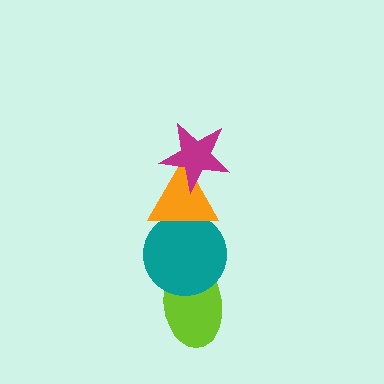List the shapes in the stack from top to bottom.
From top to bottom: the magenta star, the orange triangle, the teal circle, the lime ellipse.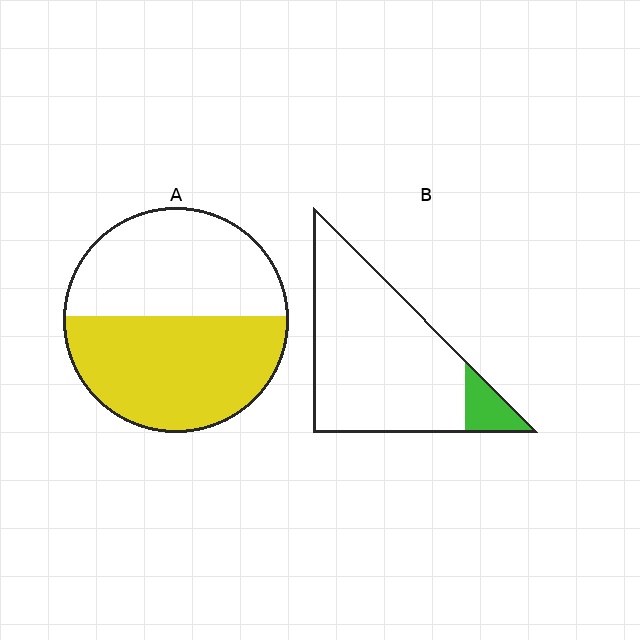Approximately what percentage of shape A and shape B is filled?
A is approximately 50% and B is approximately 10%.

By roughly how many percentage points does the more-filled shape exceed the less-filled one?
By roughly 40 percentage points (A over B).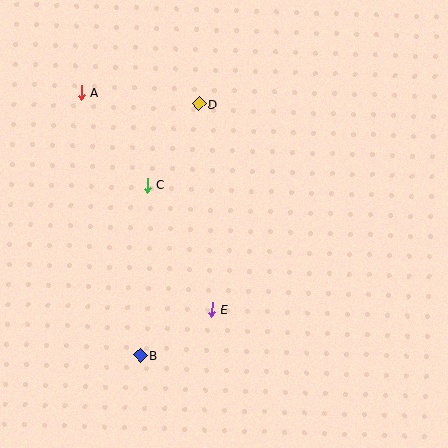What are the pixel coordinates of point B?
Point B is at (140, 355).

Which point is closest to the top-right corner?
Point D is closest to the top-right corner.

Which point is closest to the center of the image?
Point C at (147, 185) is closest to the center.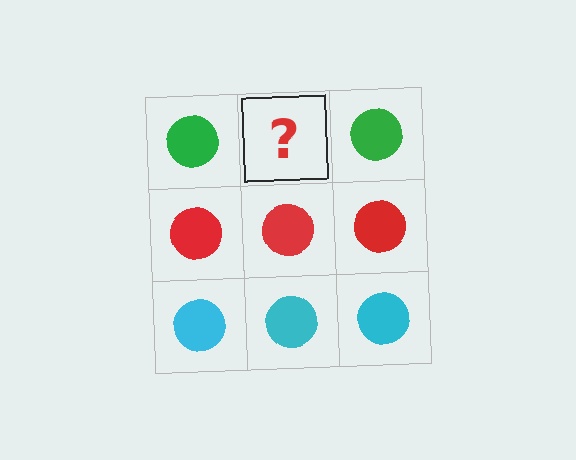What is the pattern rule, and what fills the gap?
The rule is that each row has a consistent color. The gap should be filled with a green circle.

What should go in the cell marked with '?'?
The missing cell should contain a green circle.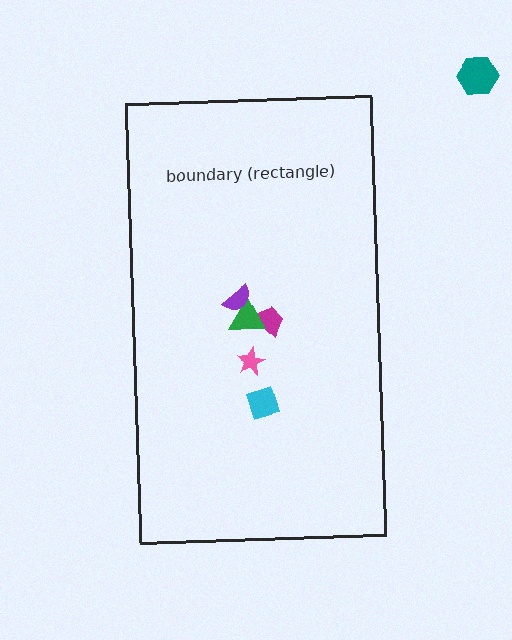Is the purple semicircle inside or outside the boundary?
Inside.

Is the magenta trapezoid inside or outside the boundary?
Inside.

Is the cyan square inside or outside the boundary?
Inside.